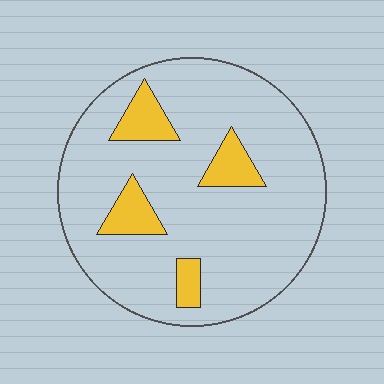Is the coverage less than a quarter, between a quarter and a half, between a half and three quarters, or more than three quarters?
Less than a quarter.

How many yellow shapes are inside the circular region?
4.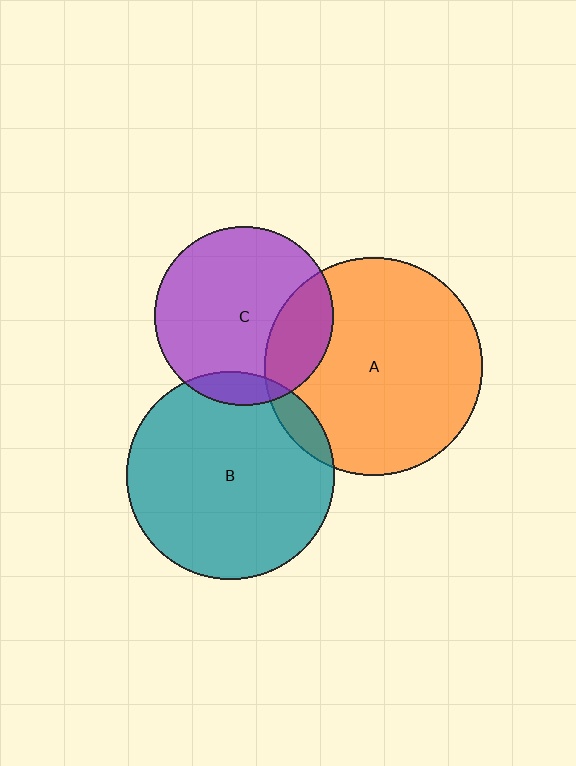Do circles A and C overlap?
Yes.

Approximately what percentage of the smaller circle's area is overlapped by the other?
Approximately 25%.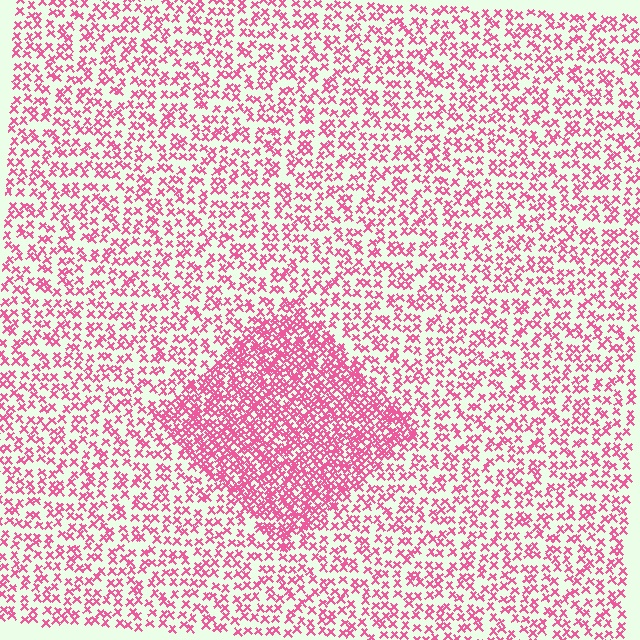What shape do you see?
I see a diamond.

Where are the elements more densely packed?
The elements are more densely packed inside the diamond boundary.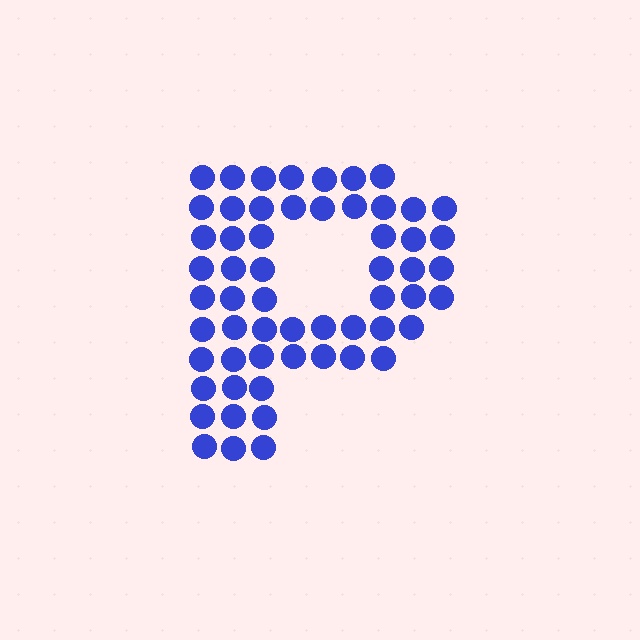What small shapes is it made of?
It is made of small circles.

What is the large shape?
The large shape is the letter P.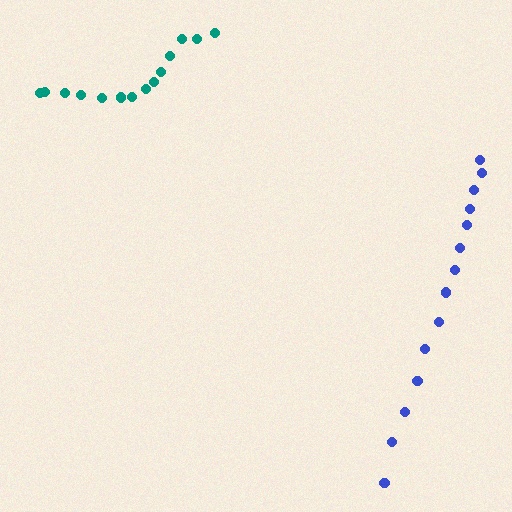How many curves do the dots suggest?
There are 2 distinct paths.